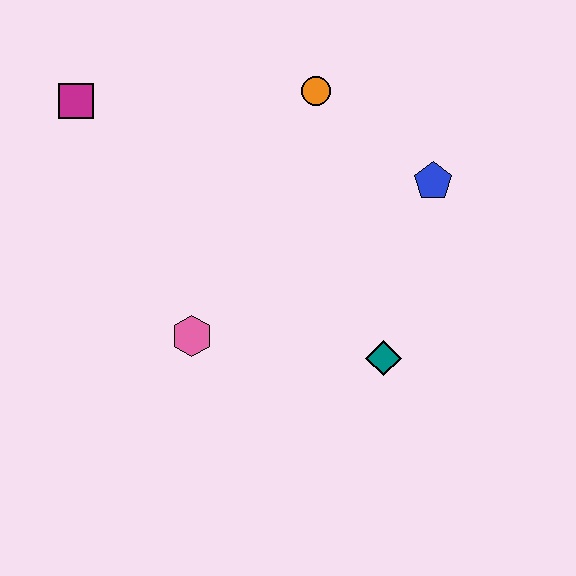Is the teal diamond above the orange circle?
No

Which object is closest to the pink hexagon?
The teal diamond is closest to the pink hexagon.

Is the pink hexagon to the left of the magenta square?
No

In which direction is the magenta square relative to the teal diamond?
The magenta square is to the left of the teal diamond.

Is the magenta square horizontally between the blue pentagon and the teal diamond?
No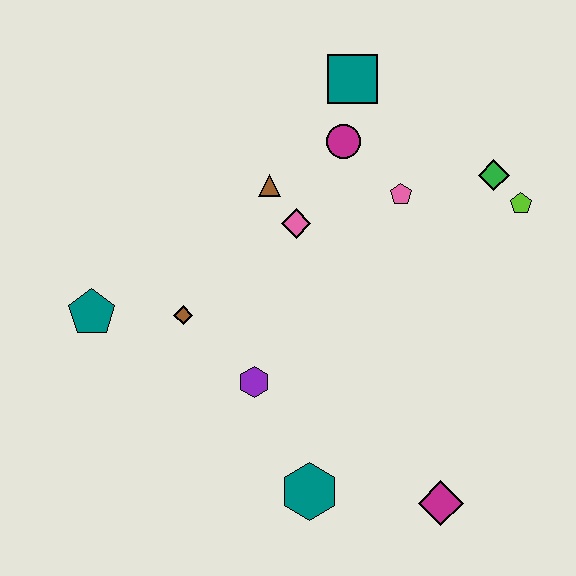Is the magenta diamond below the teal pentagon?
Yes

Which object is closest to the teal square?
The magenta circle is closest to the teal square.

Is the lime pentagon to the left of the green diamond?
No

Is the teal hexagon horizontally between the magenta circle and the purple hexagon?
Yes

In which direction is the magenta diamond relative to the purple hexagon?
The magenta diamond is to the right of the purple hexagon.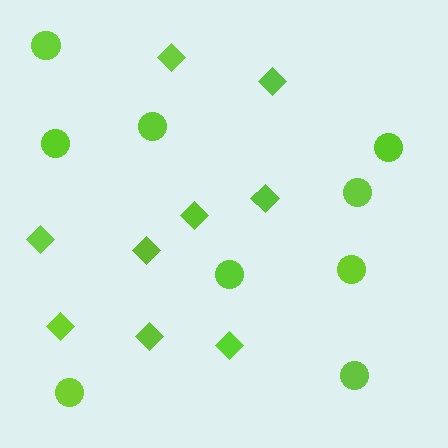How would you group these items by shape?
There are 2 groups: one group of diamonds (9) and one group of circles (9).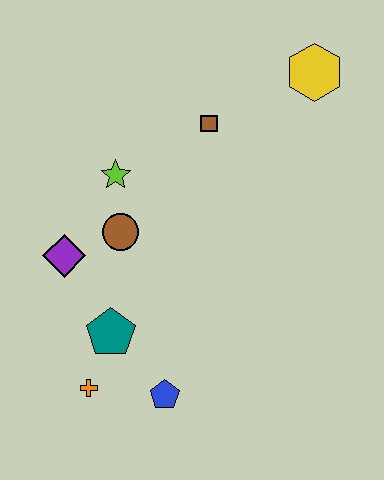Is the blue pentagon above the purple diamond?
No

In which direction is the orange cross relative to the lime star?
The orange cross is below the lime star.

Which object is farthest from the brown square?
The orange cross is farthest from the brown square.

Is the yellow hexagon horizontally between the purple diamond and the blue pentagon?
No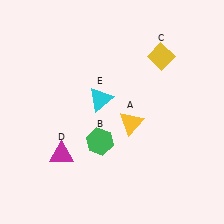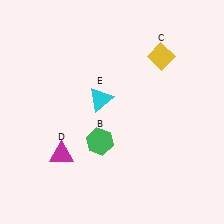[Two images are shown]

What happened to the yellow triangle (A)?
The yellow triangle (A) was removed in Image 2. It was in the bottom-right area of Image 1.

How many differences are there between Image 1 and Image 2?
There is 1 difference between the two images.